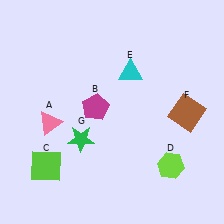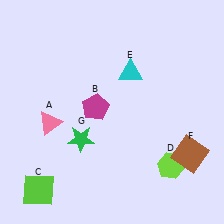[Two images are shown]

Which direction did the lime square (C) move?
The lime square (C) moved down.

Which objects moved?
The objects that moved are: the lime square (C), the brown square (F).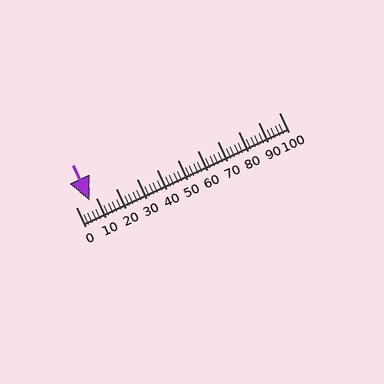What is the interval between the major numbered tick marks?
The major tick marks are spaced 10 units apart.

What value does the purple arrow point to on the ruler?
The purple arrow points to approximately 7.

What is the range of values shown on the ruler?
The ruler shows values from 0 to 100.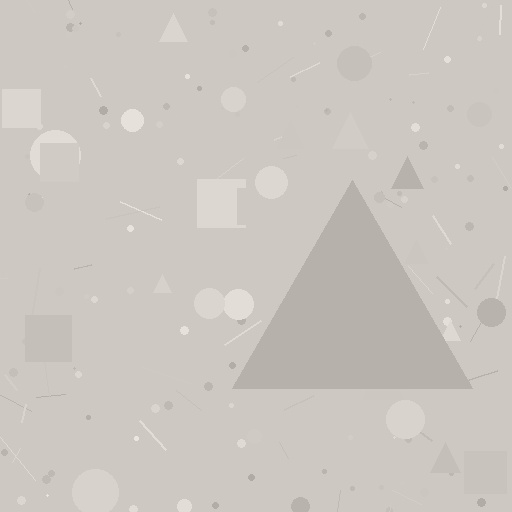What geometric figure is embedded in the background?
A triangle is embedded in the background.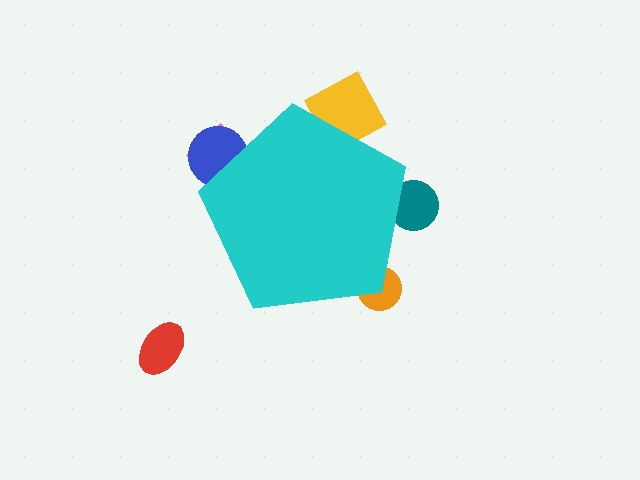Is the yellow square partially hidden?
Yes, the yellow square is partially hidden behind the cyan pentagon.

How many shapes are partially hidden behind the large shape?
5 shapes are partially hidden.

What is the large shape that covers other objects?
A cyan pentagon.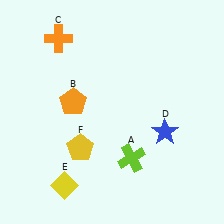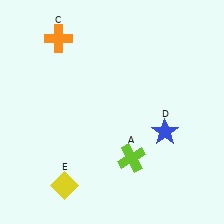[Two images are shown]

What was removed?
The orange pentagon (B), the yellow pentagon (F) were removed in Image 2.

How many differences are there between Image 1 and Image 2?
There are 2 differences between the two images.